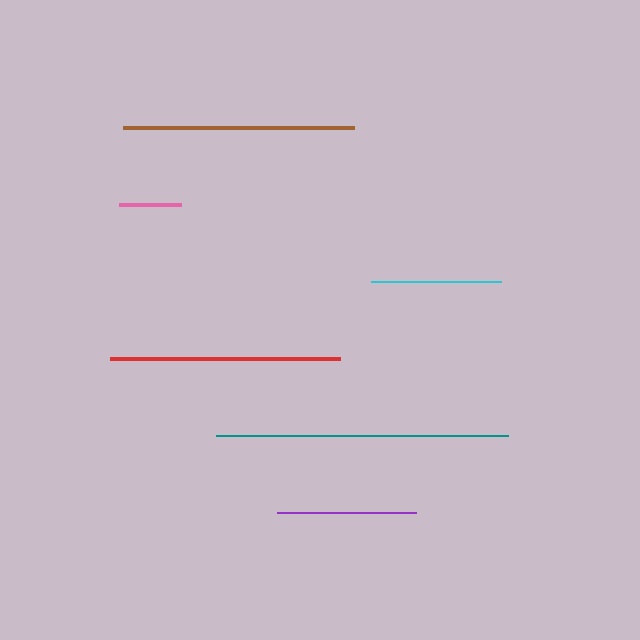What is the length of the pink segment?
The pink segment is approximately 62 pixels long.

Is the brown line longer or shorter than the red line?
The brown line is longer than the red line.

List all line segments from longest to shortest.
From longest to shortest: teal, brown, red, purple, cyan, pink.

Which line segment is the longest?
The teal line is the longest at approximately 293 pixels.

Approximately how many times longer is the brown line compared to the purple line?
The brown line is approximately 1.7 times the length of the purple line.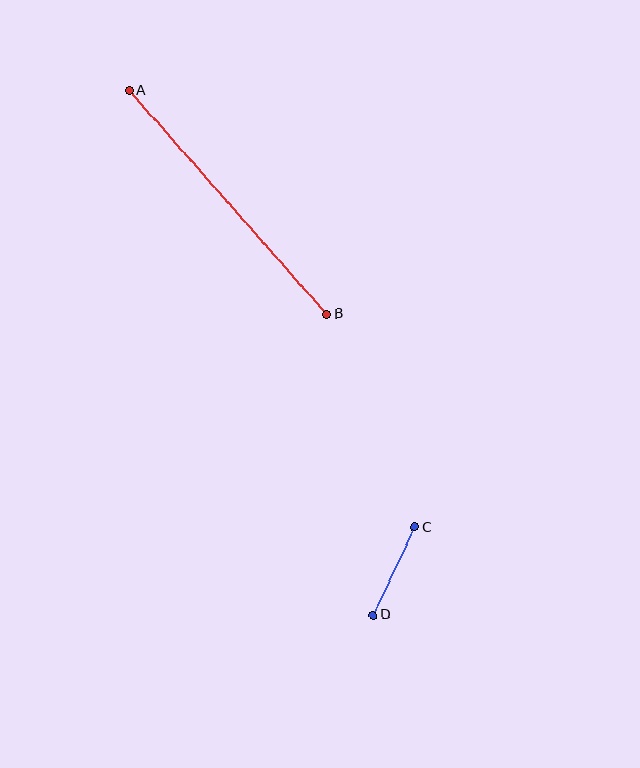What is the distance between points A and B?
The distance is approximately 298 pixels.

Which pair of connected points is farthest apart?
Points A and B are farthest apart.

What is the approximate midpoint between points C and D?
The midpoint is at approximately (394, 571) pixels.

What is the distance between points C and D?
The distance is approximately 97 pixels.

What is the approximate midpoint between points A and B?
The midpoint is at approximately (228, 202) pixels.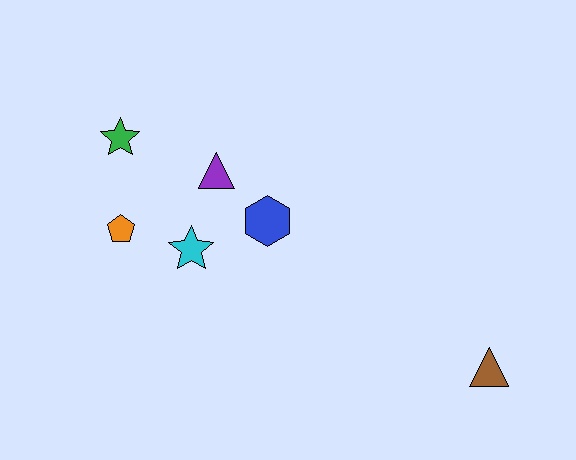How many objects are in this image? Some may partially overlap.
There are 6 objects.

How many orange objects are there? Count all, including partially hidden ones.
There is 1 orange object.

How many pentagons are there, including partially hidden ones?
There is 1 pentagon.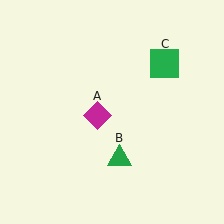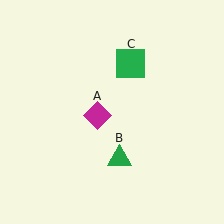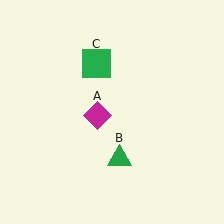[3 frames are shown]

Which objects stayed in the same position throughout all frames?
Magenta diamond (object A) and green triangle (object B) remained stationary.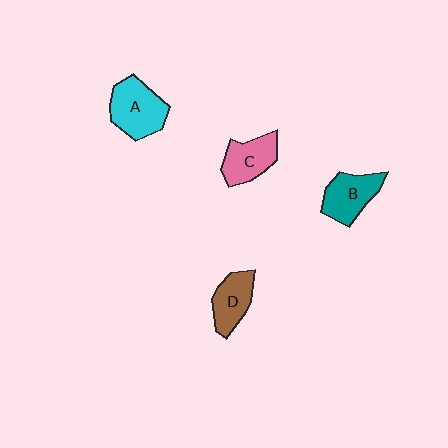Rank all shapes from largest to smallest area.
From largest to smallest: A (cyan), B (teal), C (pink), D (brown).